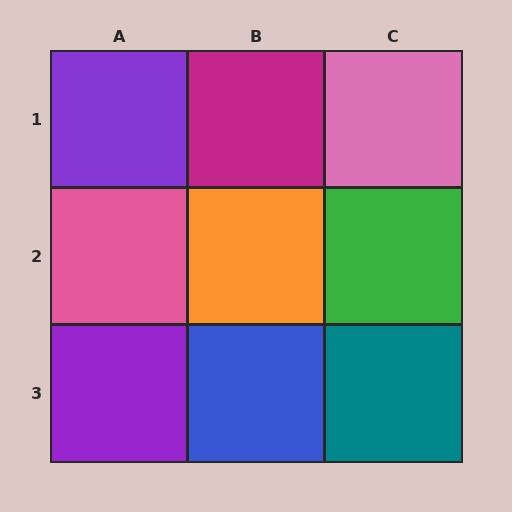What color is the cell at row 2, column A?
Pink.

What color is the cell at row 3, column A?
Purple.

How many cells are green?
1 cell is green.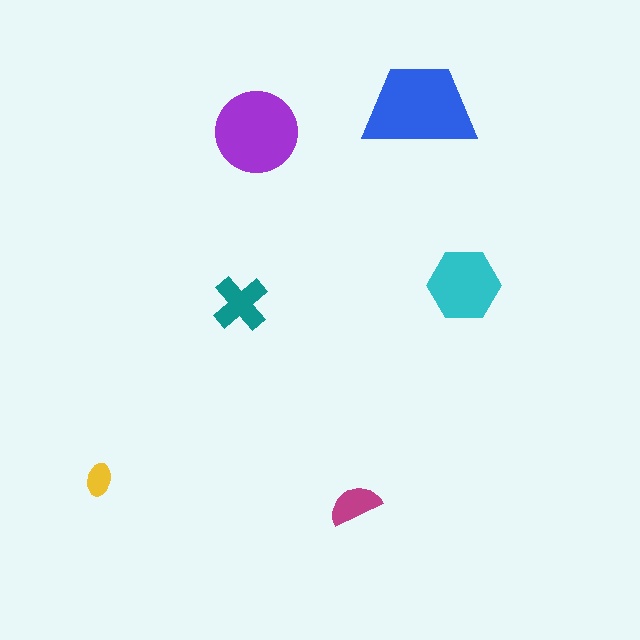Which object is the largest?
The blue trapezoid.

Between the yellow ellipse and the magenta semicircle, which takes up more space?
The magenta semicircle.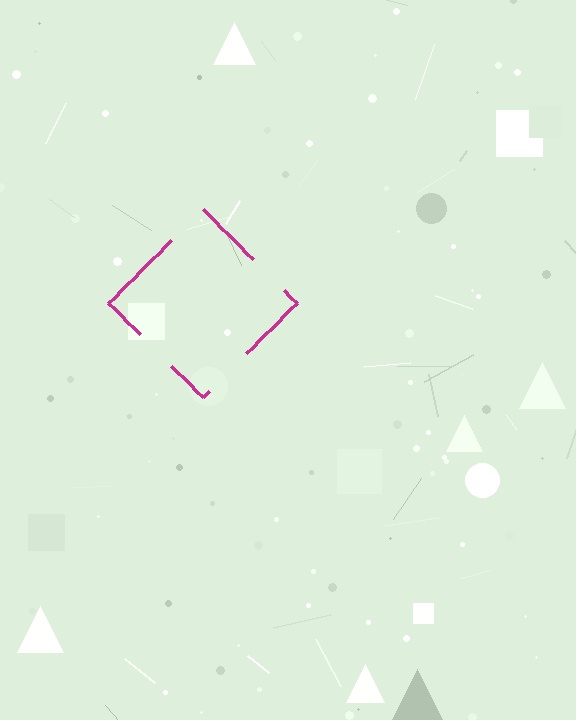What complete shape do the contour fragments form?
The contour fragments form a diamond.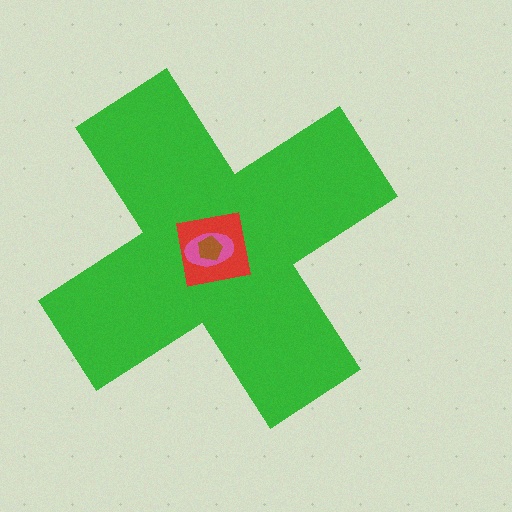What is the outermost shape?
The green cross.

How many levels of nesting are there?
4.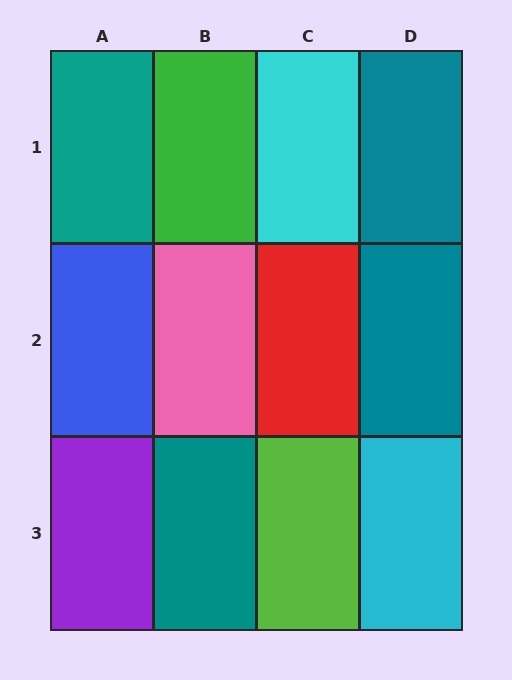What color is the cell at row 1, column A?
Teal.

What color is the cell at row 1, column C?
Cyan.